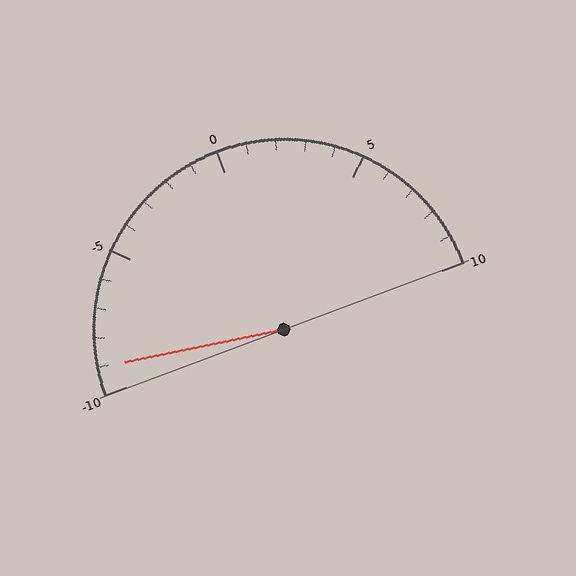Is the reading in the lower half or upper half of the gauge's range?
The reading is in the lower half of the range (-10 to 10).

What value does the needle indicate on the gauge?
The needle indicates approximately -9.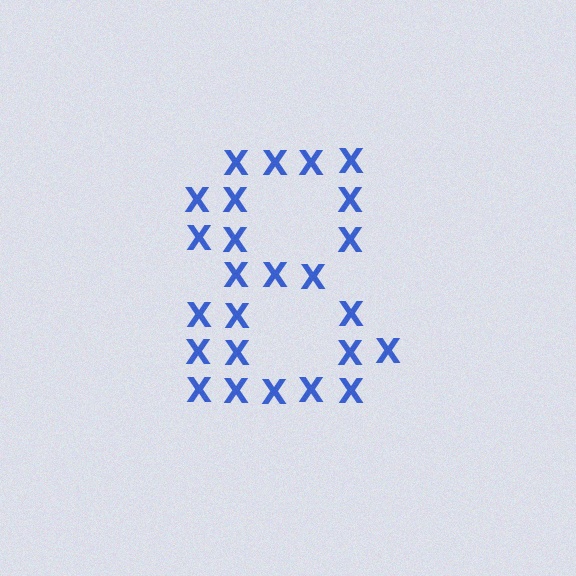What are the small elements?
The small elements are letter X's.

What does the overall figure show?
The overall figure shows the digit 8.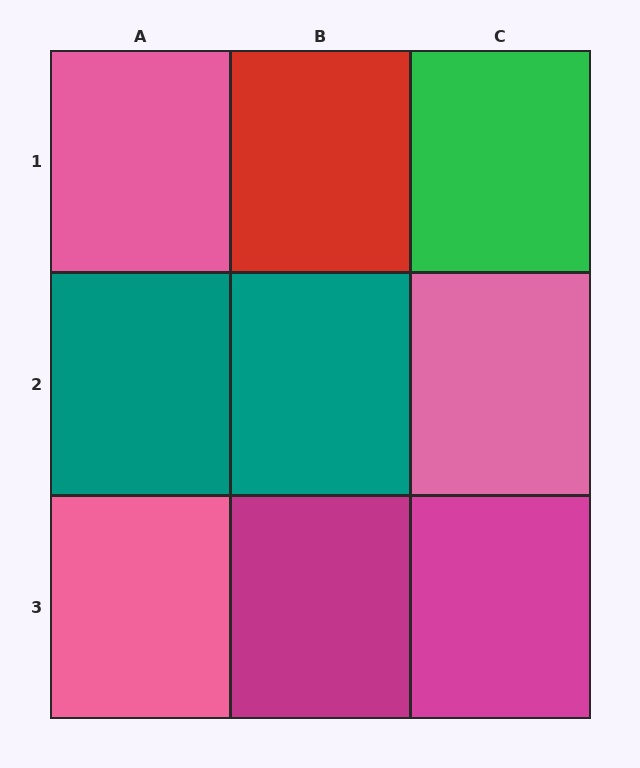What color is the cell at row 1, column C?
Green.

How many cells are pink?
3 cells are pink.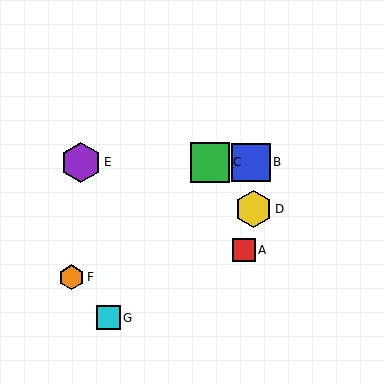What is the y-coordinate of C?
Object C is at y≈162.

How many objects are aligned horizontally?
3 objects (B, C, E) are aligned horizontally.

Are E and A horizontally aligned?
No, E is at y≈162 and A is at y≈250.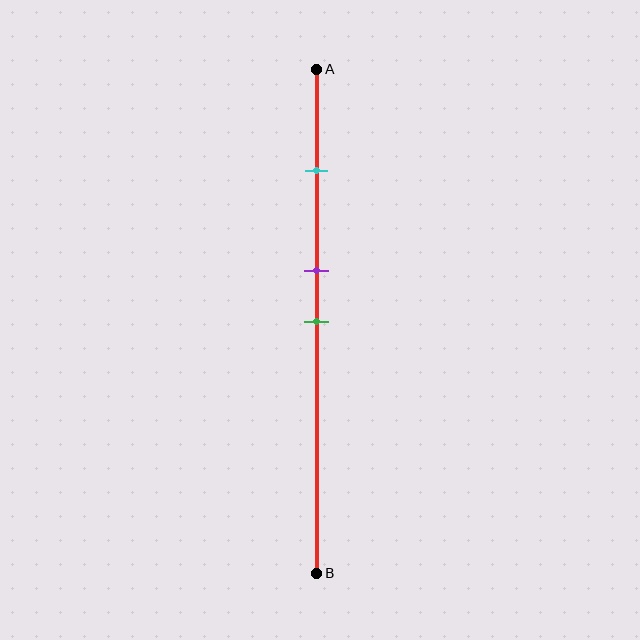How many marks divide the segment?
There are 3 marks dividing the segment.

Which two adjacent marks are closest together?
The purple and green marks are the closest adjacent pair.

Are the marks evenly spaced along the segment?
No, the marks are not evenly spaced.